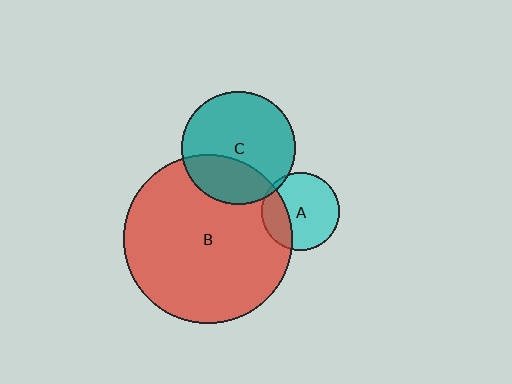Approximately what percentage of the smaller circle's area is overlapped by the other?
Approximately 30%.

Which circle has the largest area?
Circle B (red).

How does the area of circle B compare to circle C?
Approximately 2.2 times.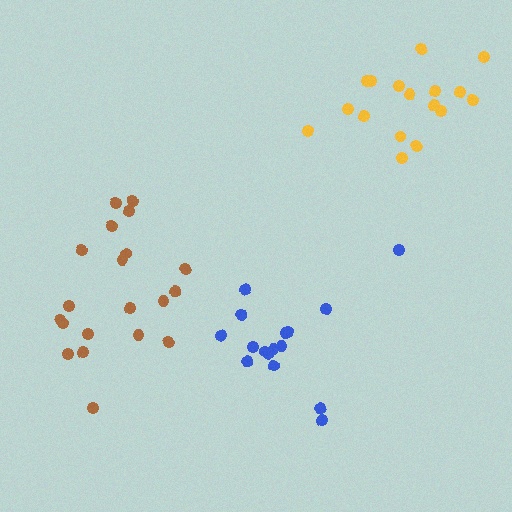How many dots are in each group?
Group 1: 20 dots, Group 2: 16 dots, Group 3: 17 dots (53 total).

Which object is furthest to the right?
The yellow cluster is rightmost.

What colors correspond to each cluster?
The clusters are colored: brown, blue, yellow.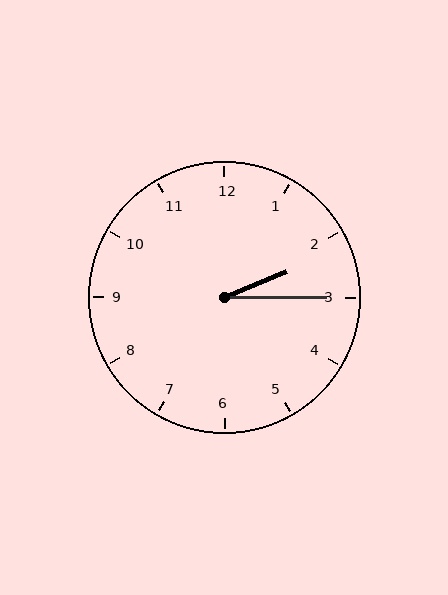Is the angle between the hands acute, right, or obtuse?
It is acute.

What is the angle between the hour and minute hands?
Approximately 22 degrees.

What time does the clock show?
2:15.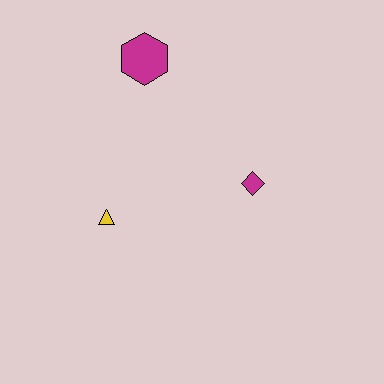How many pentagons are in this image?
There are no pentagons.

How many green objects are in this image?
There are no green objects.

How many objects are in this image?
There are 3 objects.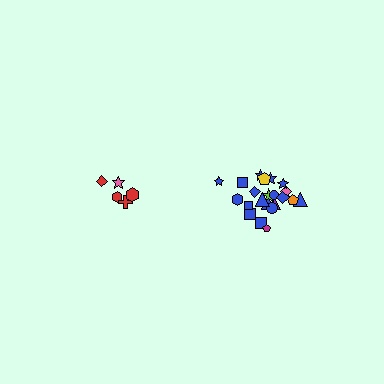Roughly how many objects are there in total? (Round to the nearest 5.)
Roughly 25 objects in total.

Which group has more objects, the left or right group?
The right group.